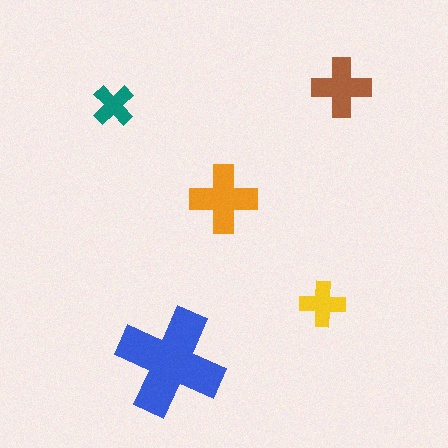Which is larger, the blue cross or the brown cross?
The blue one.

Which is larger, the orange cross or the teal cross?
The orange one.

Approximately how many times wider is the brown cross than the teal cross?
About 1.5 times wider.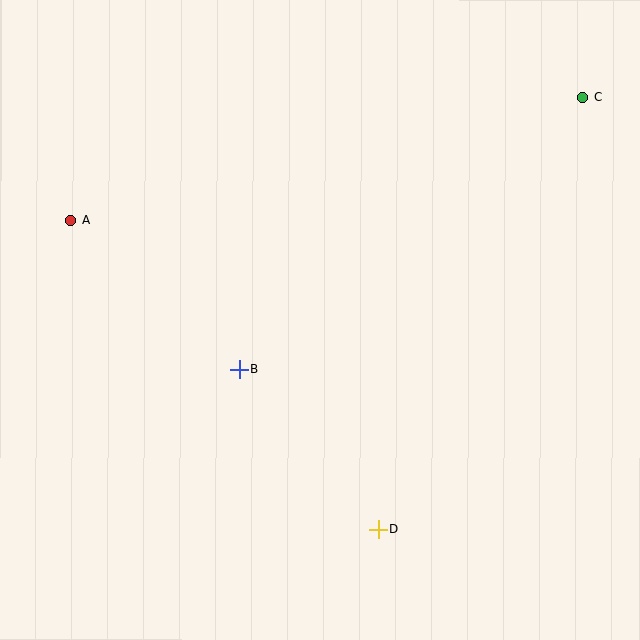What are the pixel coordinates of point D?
Point D is at (378, 529).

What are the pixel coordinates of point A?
Point A is at (71, 221).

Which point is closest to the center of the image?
Point B at (239, 369) is closest to the center.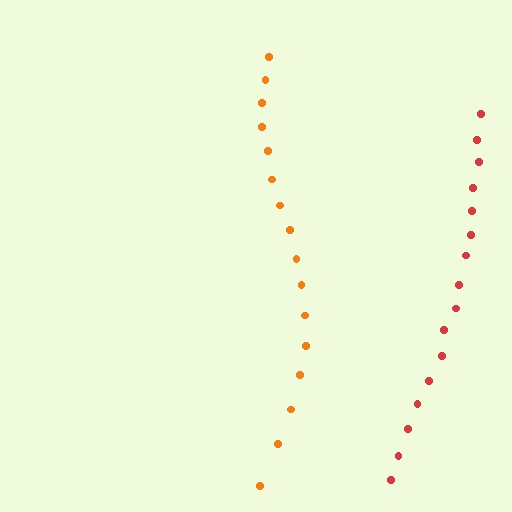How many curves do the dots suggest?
There are 2 distinct paths.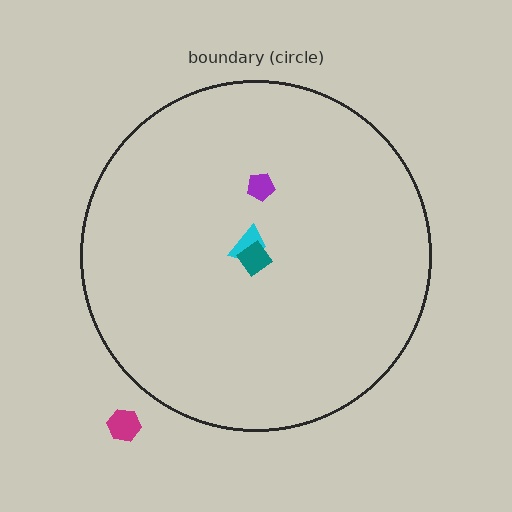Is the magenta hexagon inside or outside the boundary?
Outside.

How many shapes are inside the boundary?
3 inside, 1 outside.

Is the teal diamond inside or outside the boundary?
Inside.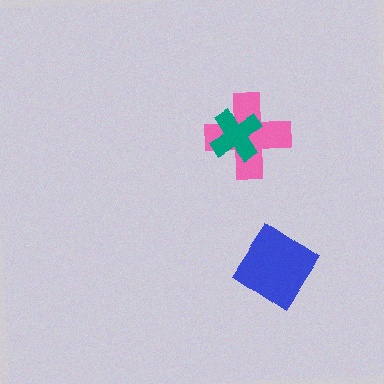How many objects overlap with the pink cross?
1 object overlaps with the pink cross.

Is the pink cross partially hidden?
Yes, it is partially covered by another shape.